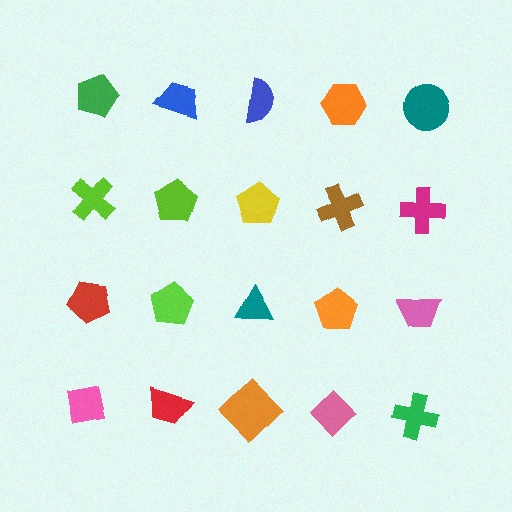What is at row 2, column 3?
A yellow pentagon.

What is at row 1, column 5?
A teal circle.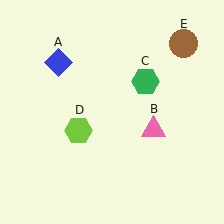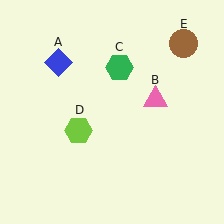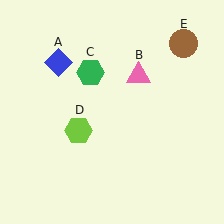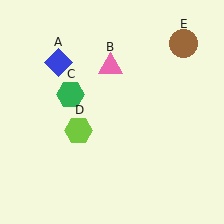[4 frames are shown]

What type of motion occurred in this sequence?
The pink triangle (object B), green hexagon (object C) rotated counterclockwise around the center of the scene.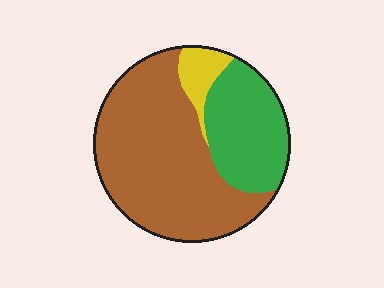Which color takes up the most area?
Brown, at roughly 65%.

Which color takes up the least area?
Yellow, at roughly 10%.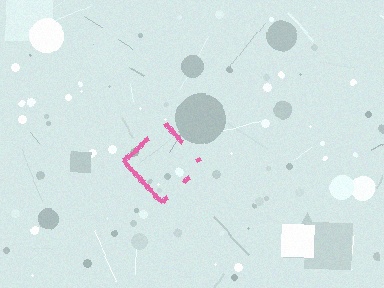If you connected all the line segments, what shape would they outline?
They would outline a diamond.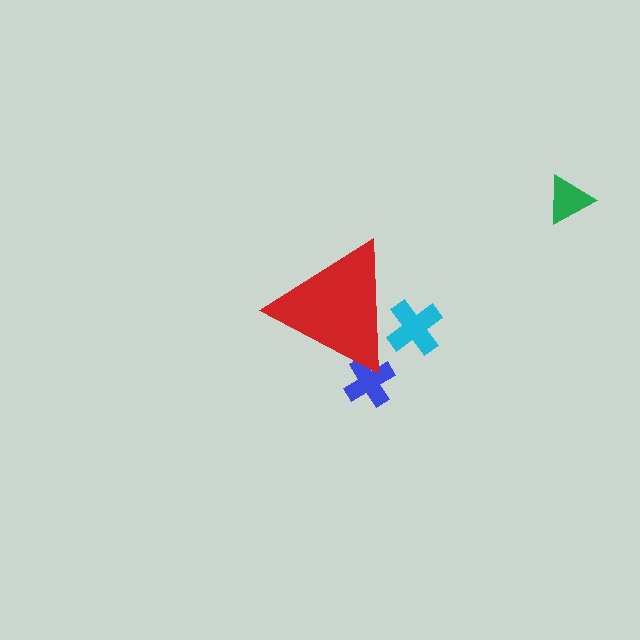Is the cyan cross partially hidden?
Yes, the cyan cross is partially hidden behind the red triangle.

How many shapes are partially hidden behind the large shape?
2 shapes are partially hidden.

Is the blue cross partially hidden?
Yes, the blue cross is partially hidden behind the red triangle.